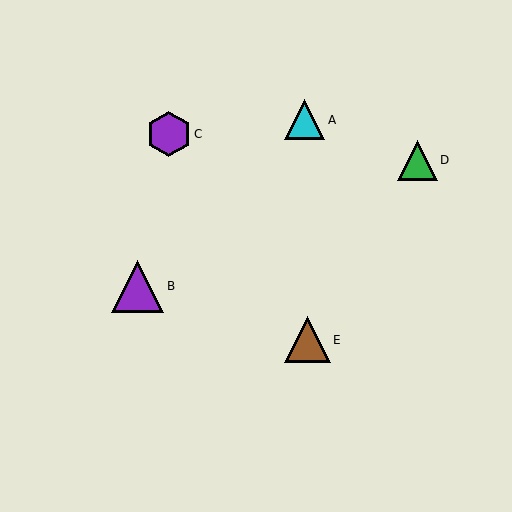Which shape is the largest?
The purple triangle (labeled B) is the largest.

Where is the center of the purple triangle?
The center of the purple triangle is at (138, 286).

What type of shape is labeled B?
Shape B is a purple triangle.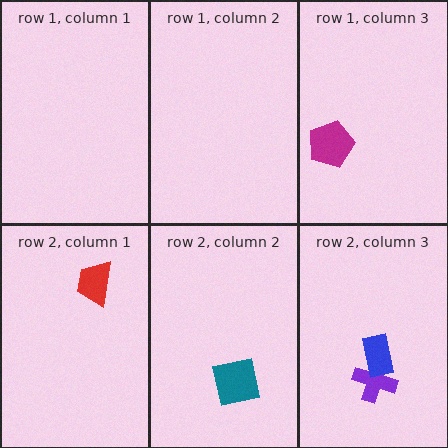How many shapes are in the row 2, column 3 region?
2.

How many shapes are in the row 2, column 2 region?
1.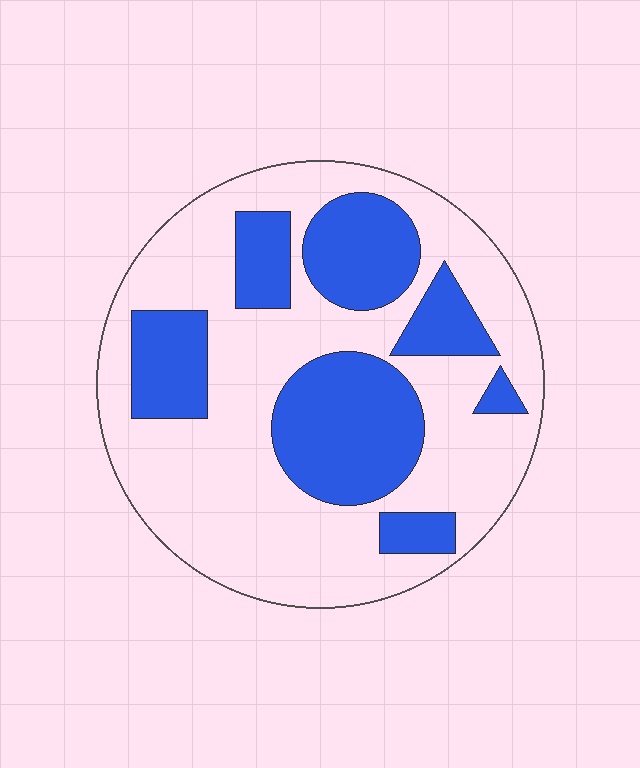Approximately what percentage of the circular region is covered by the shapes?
Approximately 35%.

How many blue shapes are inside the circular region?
7.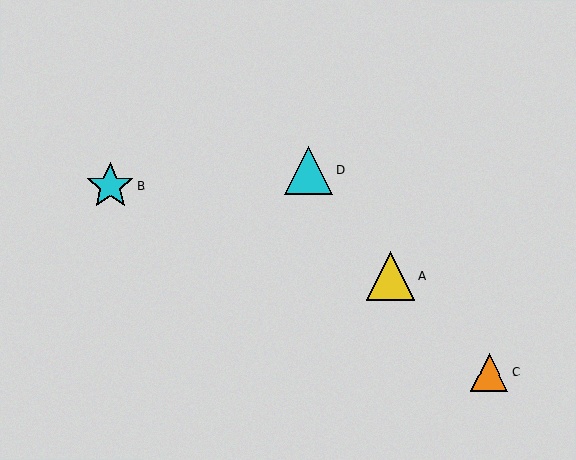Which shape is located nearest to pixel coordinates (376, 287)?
The yellow triangle (labeled A) at (390, 276) is nearest to that location.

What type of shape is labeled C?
Shape C is an orange triangle.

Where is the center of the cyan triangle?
The center of the cyan triangle is at (309, 170).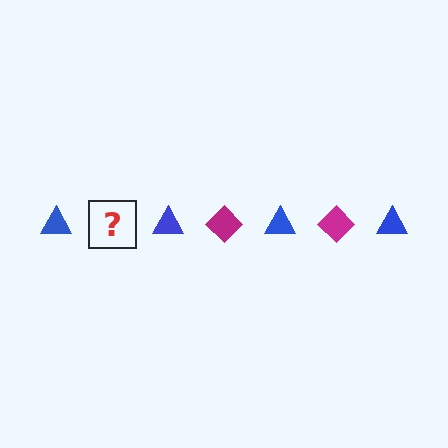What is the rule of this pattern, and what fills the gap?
The rule is that the pattern alternates between blue triangle and magenta diamond. The gap should be filled with a magenta diamond.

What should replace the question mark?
The question mark should be replaced with a magenta diamond.